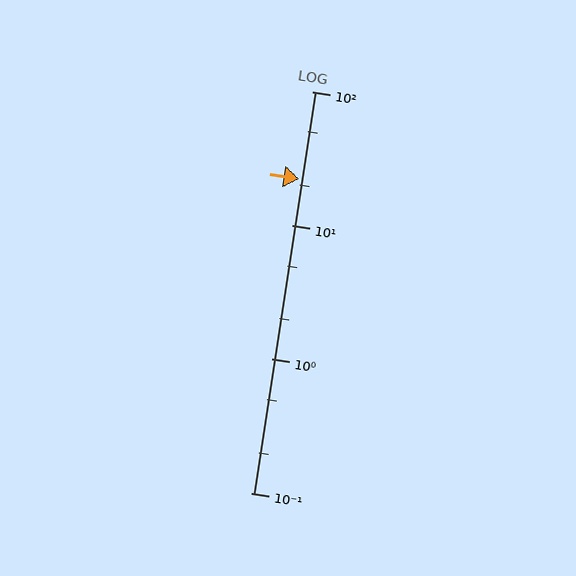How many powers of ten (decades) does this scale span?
The scale spans 3 decades, from 0.1 to 100.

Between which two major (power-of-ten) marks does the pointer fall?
The pointer is between 10 and 100.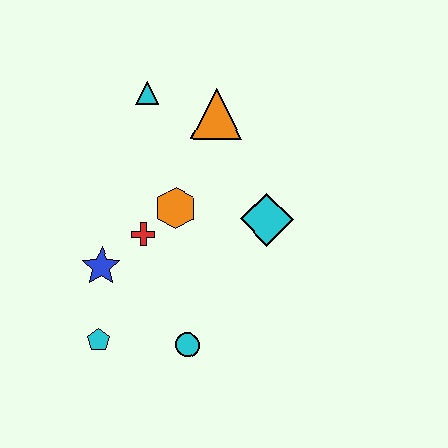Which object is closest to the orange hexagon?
The red cross is closest to the orange hexagon.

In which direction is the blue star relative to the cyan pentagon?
The blue star is above the cyan pentagon.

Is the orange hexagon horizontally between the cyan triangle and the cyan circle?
Yes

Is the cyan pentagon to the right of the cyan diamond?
No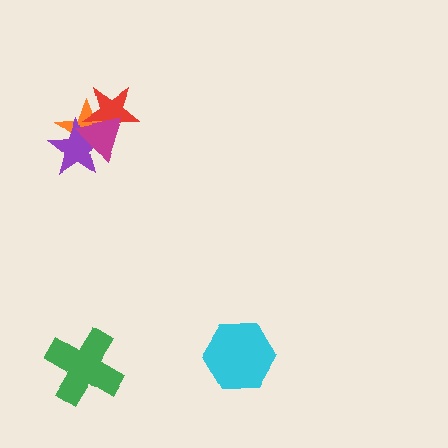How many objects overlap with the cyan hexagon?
0 objects overlap with the cyan hexagon.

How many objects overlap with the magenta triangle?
3 objects overlap with the magenta triangle.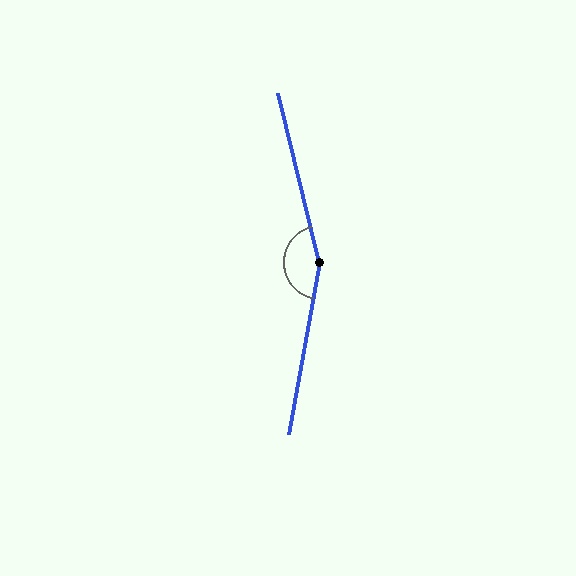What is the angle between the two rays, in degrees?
Approximately 156 degrees.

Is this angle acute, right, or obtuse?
It is obtuse.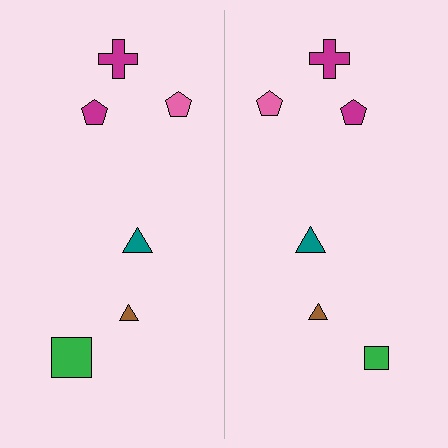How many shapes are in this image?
There are 12 shapes in this image.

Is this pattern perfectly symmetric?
No, the pattern is not perfectly symmetric. The green square on the right side has a different size than its mirror counterpart.